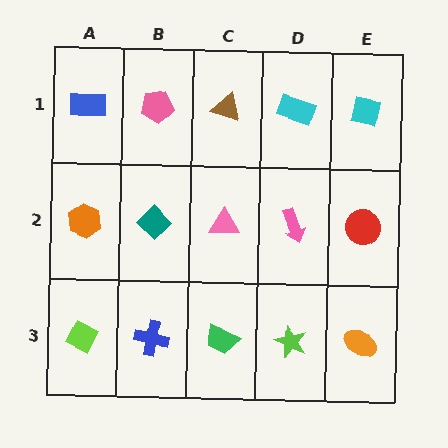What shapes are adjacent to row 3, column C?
A pink triangle (row 2, column C), a blue cross (row 3, column B), a lime star (row 3, column D).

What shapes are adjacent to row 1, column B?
A teal diamond (row 2, column B), a blue rectangle (row 1, column A), a brown triangle (row 1, column C).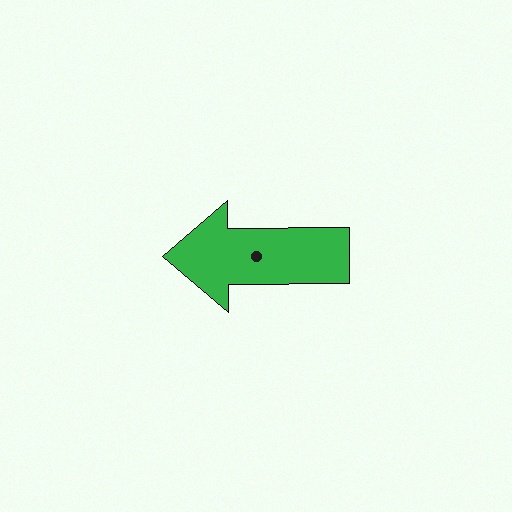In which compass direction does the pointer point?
West.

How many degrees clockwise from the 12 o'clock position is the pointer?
Approximately 270 degrees.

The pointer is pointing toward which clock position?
Roughly 9 o'clock.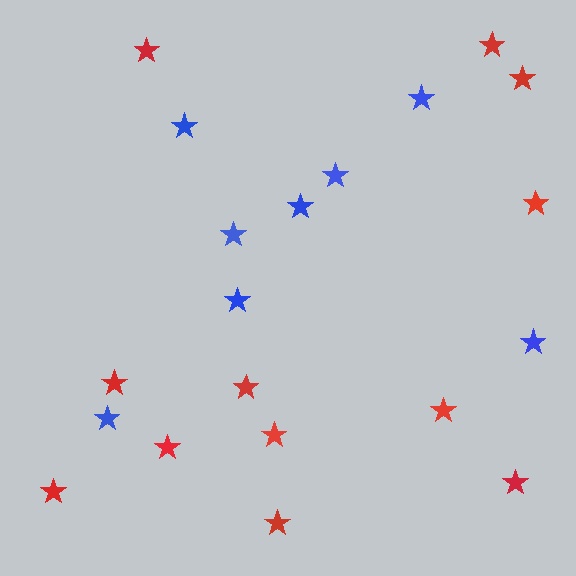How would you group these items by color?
There are 2 groups: one group of blue stars (8) and one group of red stars (12).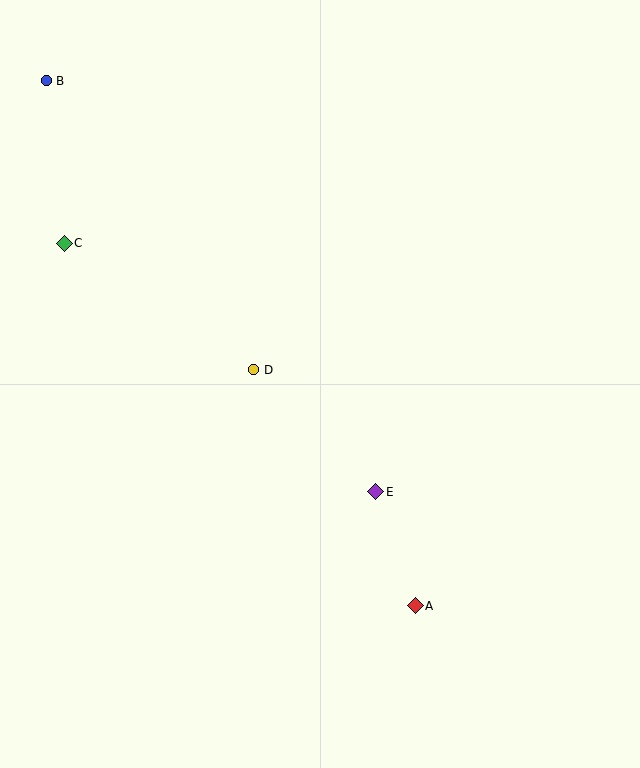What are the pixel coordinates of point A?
Point A is at (415, 606).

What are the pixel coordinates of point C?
Point C is at (64, 243).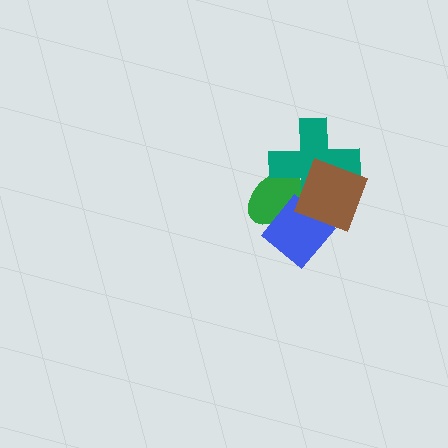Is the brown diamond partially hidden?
No, no other shape covers it.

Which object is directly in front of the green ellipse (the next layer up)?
The teal cross is directly in front of the green ellipse.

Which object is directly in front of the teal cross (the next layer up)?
The blue diamond is directly in front of the teal cross.